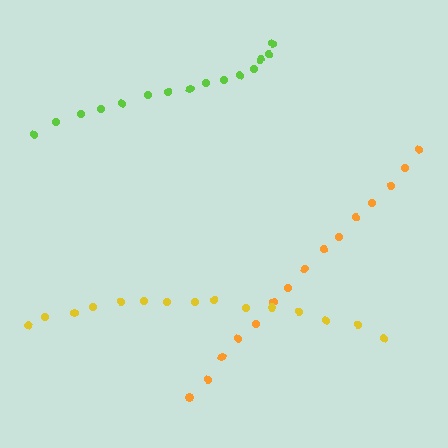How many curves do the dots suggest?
There are 3 distinct paths.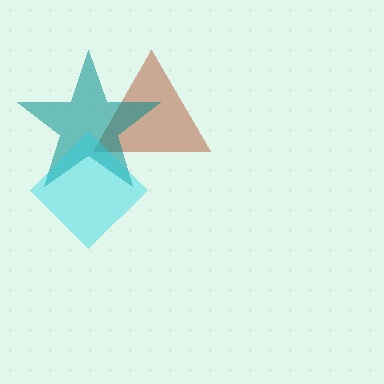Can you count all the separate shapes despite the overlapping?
Yes, there are 3 separate shapes.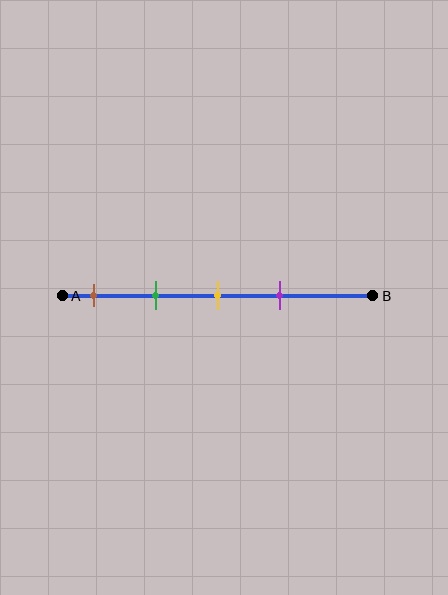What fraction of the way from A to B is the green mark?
The green mark is approximately 30% (0.3) of the way from A to B.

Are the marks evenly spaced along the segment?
Yes, the marks are approximately evenly spaced.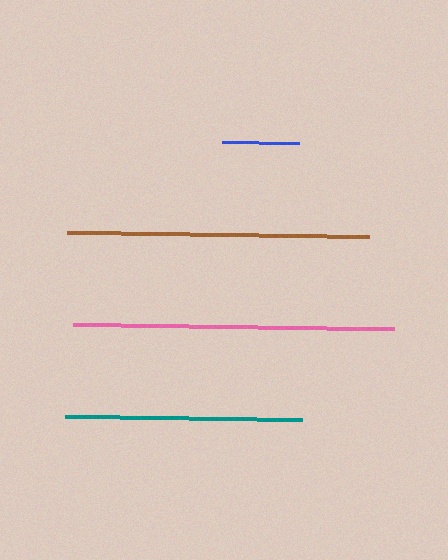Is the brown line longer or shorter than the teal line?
The brown line is longer than the teal line.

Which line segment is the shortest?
The blue line is the shortest at approximately 77 pixels.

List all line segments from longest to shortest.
From longest to shortest: pink, brown, teal, blue.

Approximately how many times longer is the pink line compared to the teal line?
The pink line is approximately 1.4 times the length of the teal line.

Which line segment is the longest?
The pink line is the longest at approximately 321 pixels.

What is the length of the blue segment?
The blue segment is approximately 77 pixels long.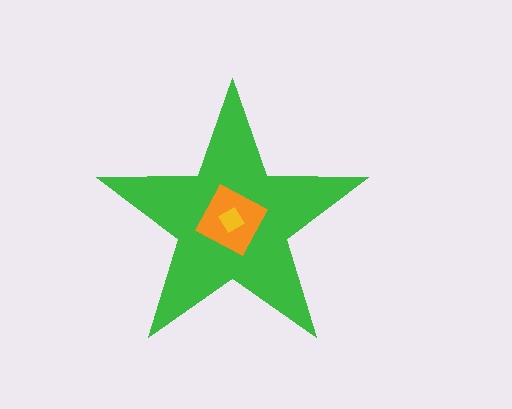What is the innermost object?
The yellow diamond.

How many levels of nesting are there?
3.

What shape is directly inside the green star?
The orange diamond.